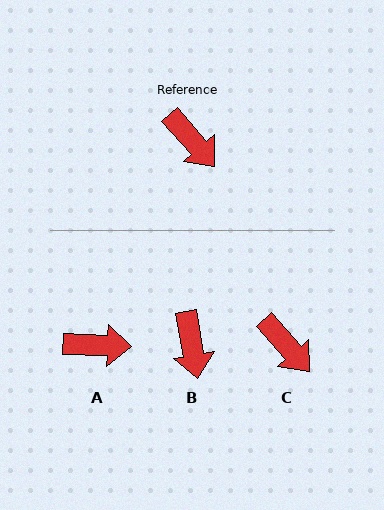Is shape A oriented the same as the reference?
No, it is off by about 47 degrees.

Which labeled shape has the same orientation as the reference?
C.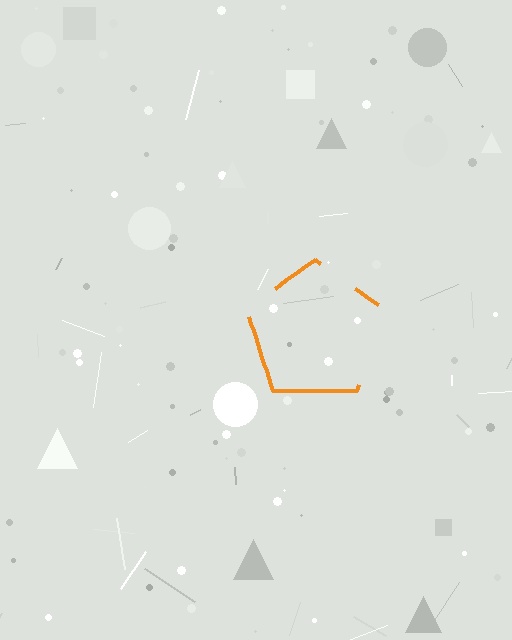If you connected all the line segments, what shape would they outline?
They would outline a pentagon.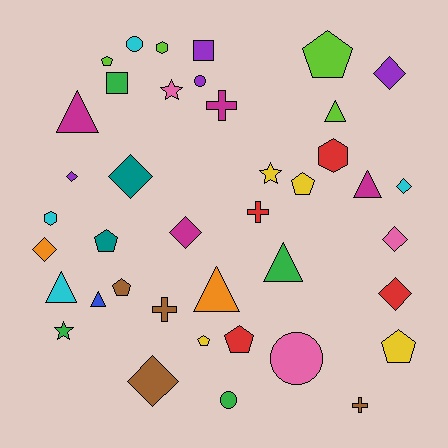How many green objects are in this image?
There are 4 green objects.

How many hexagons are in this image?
There are 3 hexagons.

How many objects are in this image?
There are 40 objects.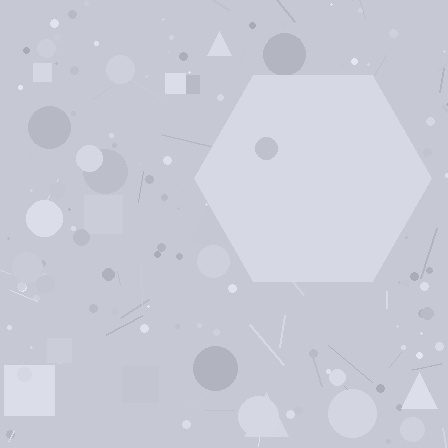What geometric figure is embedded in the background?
A hexagon is embedded in the background.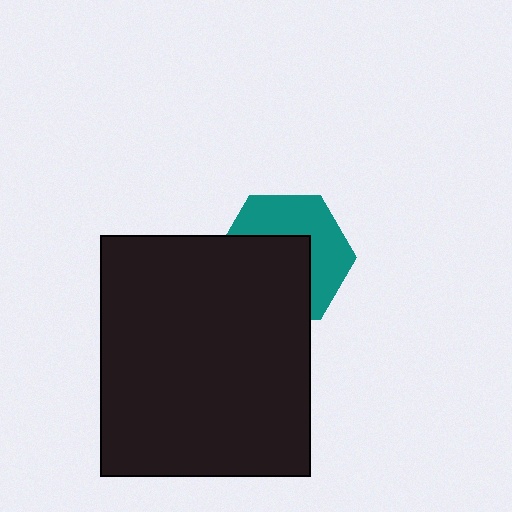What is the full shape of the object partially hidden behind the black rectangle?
The partially hidden object is a teal hexagon.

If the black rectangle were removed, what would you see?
You would see the complete teal hexagon.